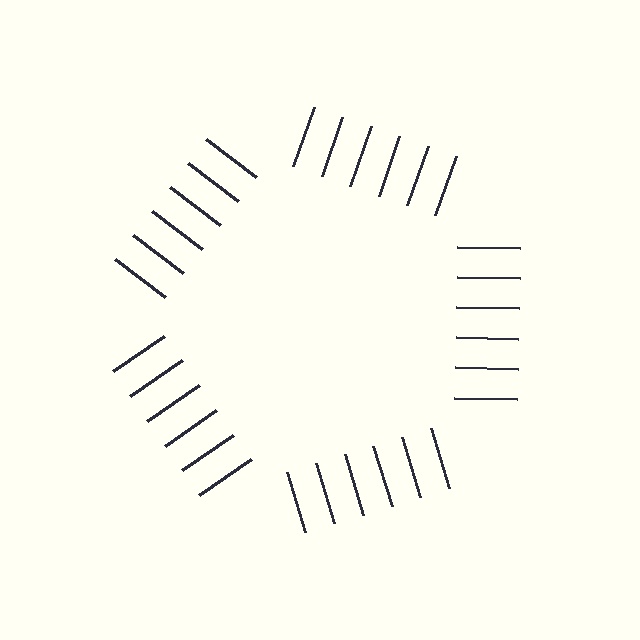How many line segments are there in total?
30 — 6 along each of the 5 edges.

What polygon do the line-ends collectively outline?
An illusory pentagon — the line segments terminate on its edges but no continuous stroke is drawn.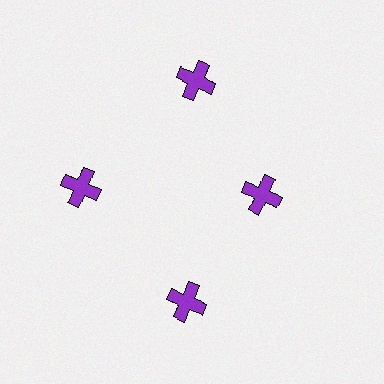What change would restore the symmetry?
The symmetry would be restored by moving it outward, back onto the ring so that all 4 crosses sit at equal angles and equal distance from the center.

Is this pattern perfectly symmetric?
No. The 4 purple crosses are arranged in a ring, but one element near the 3 o'clock position is pulled inward toward the center, breaking the 4-fold rotational symmetry.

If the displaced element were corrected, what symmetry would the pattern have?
It would have 4-fold rotational symmetry — the pattern would map onto itself every 90 degrees.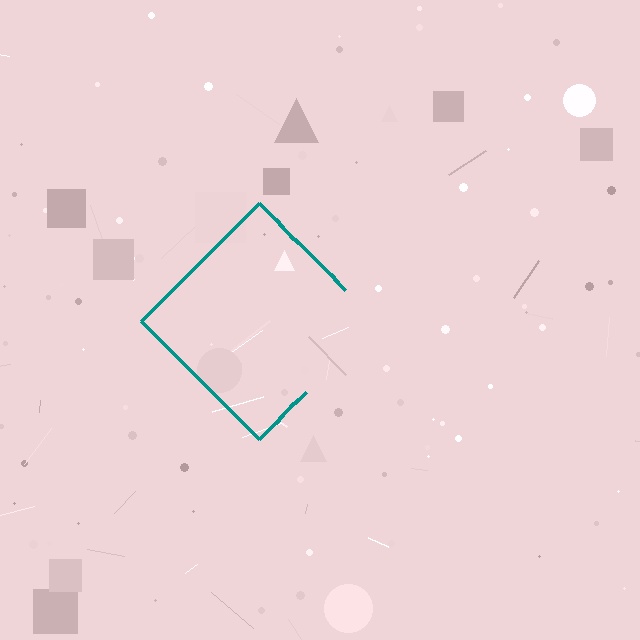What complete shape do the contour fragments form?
The contour fragments form a diamond.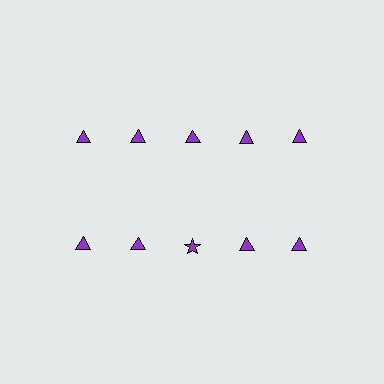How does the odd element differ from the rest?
It has a different shape: star instead of triangle.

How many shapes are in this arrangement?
There are 10 shapes arranged in a grid pattern.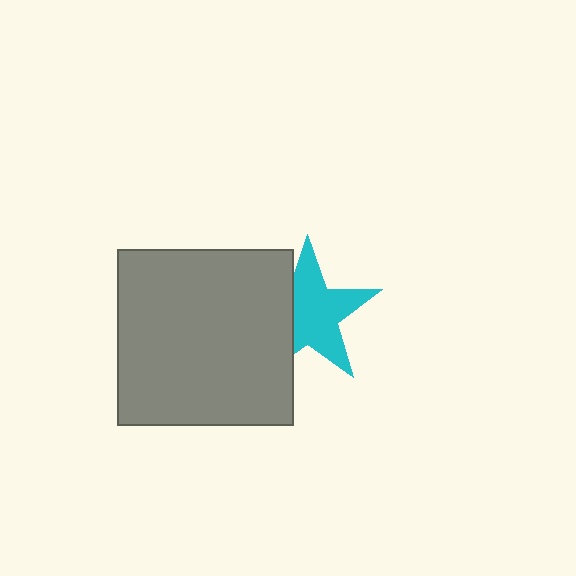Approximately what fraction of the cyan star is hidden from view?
Roughly 32% of the cyan star is hidden behind the gray square.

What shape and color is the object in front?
The object in front is a gray square.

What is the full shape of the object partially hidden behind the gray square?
The partially hidden object is a cyan star.